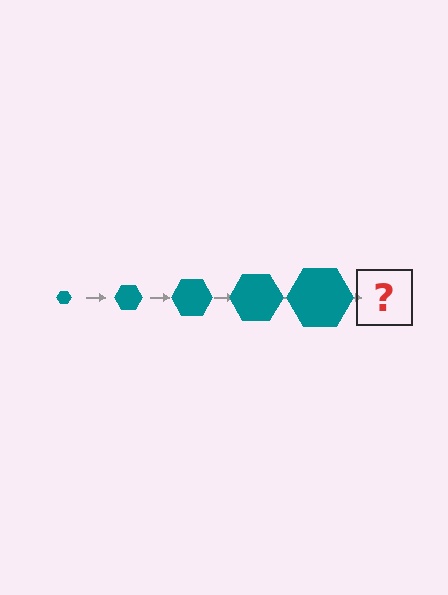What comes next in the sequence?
The next element should be a teal hexagon, larger than the previous one.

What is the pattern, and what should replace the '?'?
The pattern is that the hexagon gets progressively larger each step. The '?' should be a teal hexagon, larger than the previous one.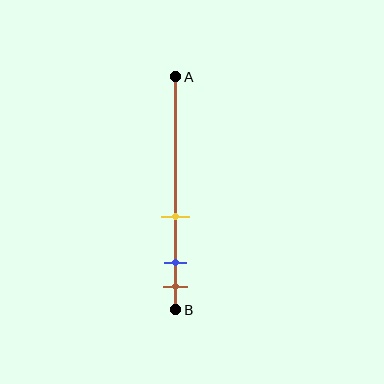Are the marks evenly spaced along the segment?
No, the marks are not evenly spaced.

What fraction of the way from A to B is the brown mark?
The brown mark is approximately 90% (0.9) of the way from A to B.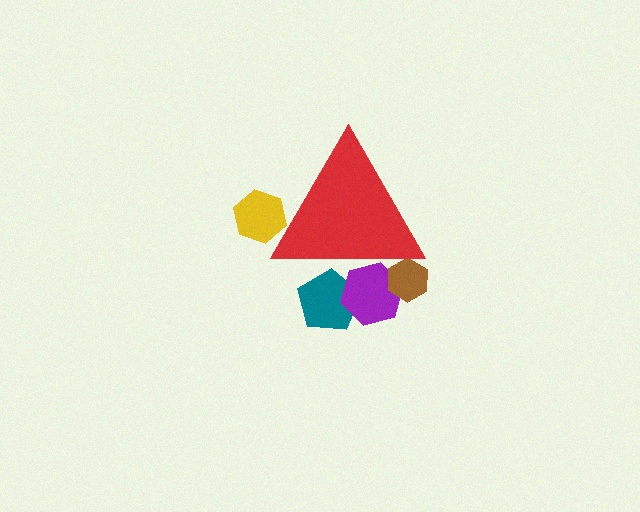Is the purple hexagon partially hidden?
Yes, the purple hexagon is partially hidden behind the red triangle.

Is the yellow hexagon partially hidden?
Yes, the yellow hexagon is partially hidden behind the red triangle.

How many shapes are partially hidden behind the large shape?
4 shapes are partially hidden.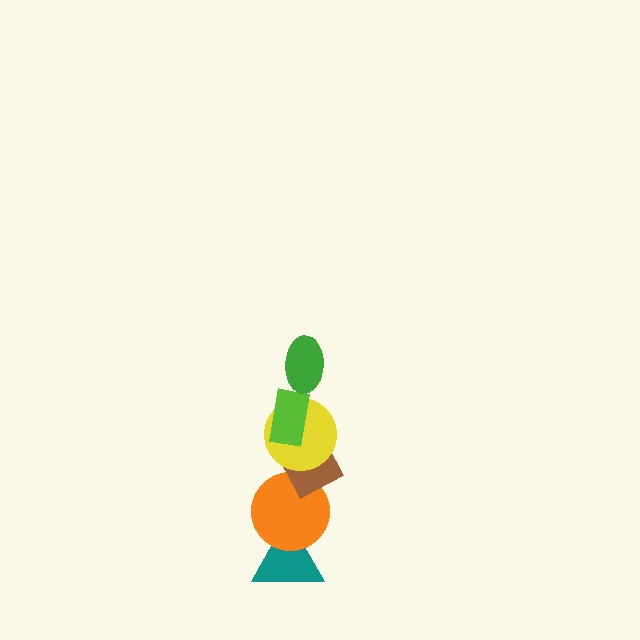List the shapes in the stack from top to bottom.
From top to bottom: the green ellipse, the lime rectangle, the yellow circle, the brown diamond, the orange circle, the teal triangle.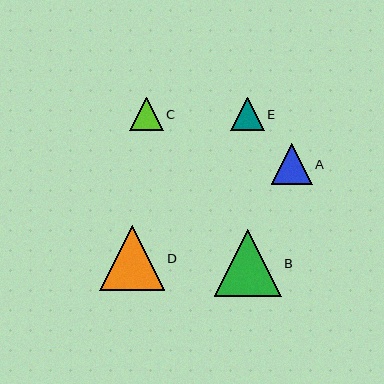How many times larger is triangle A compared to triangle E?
Triangle A is approximately 1.2 times the size of triangle E.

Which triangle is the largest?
Triangle B is the largest with a size of approximately 67 pixels.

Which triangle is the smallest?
Triangle C is the smallest with a size of approximately 33 pixels.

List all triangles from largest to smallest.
From largest to smallest: B, D, A, E, C.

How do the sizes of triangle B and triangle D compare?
Triangle B and triangle D are approximately the same size.